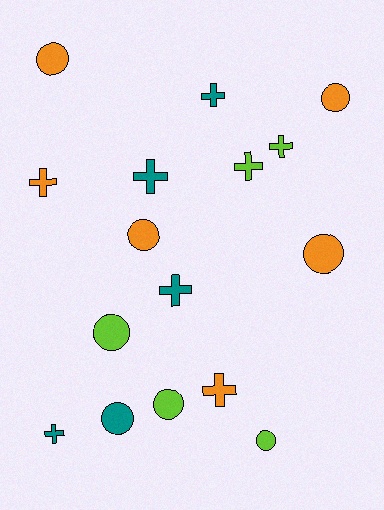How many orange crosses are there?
There are 2 orange crosses.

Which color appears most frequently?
Orange, with 6 objects.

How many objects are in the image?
There are 16 objects.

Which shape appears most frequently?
Circle, with 8 objects.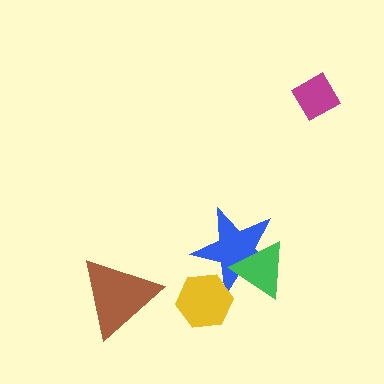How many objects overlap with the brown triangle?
0 objects overlap with the brown triangle.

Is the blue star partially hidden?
Yes, it is partially covered by another shape.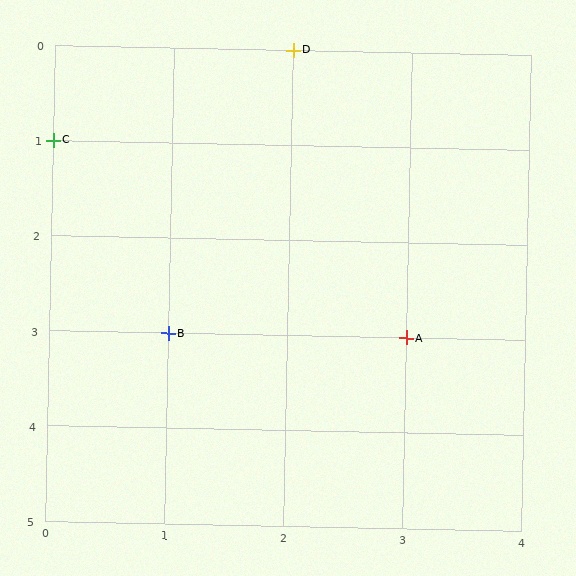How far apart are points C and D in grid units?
Points C and D are 2 columns and 1 row apart (about 2.2 grid units diagonally).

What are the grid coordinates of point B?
Point B is at grid coordinates (1, 3).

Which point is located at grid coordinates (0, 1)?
Point C is at (0, 1).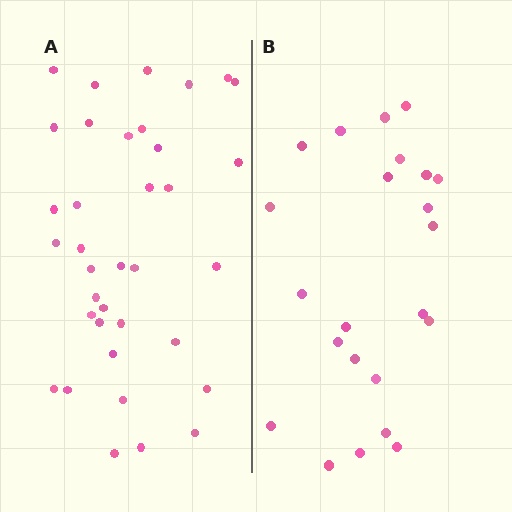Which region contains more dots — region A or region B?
Region A (the left region) has more dots.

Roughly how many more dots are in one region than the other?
Region A has approximately 15 more dots than region B.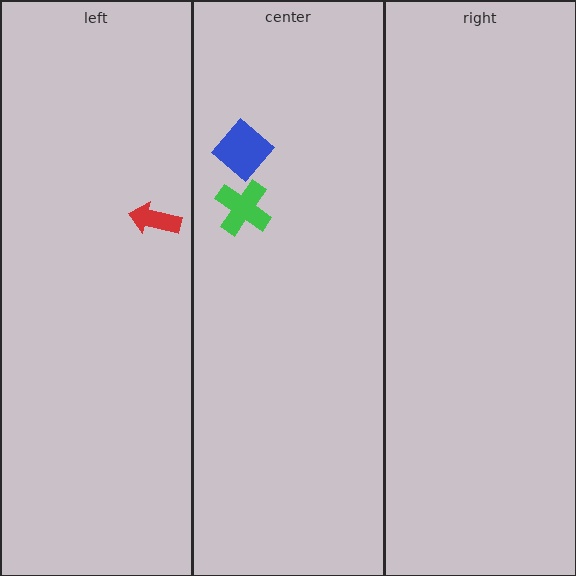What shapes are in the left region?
The red arrow.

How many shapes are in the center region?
2.